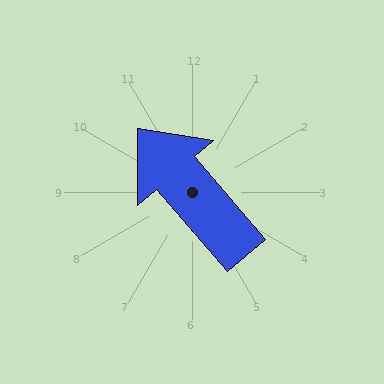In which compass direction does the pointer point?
Northwest.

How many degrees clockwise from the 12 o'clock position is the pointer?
Approximately 320 degrees.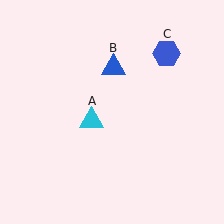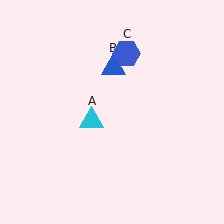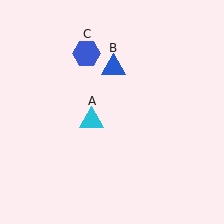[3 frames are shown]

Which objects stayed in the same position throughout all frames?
Cyan triangle (object A) and blue triangle (object B) remained stationary.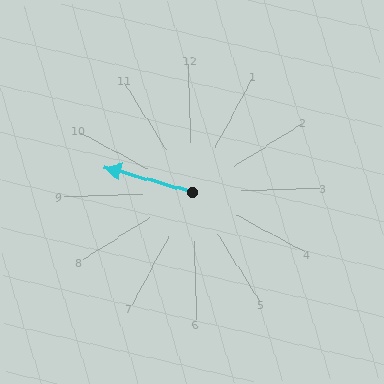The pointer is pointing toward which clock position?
Roughly 10 o'clock.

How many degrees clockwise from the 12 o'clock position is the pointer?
Approximately 288 degrees.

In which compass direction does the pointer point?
West.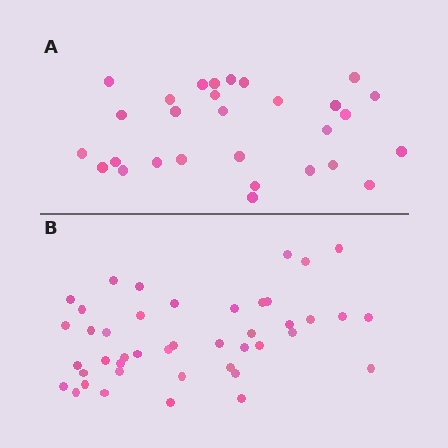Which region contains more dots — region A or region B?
Region B (the bottom region) has more dots.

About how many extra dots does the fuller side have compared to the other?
Region B has approximately 15 more dots than region A.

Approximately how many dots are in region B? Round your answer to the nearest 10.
About 40 dots. (The exact count is 43, which rounds to 40.)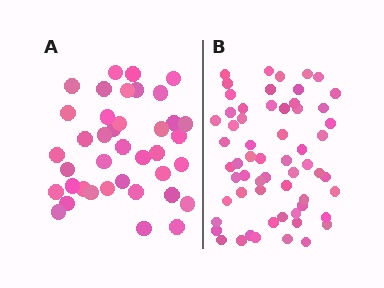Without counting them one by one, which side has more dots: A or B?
Region B (the right region) has more dots.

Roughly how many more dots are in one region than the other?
Region B has approximately 20 more dots than region A.